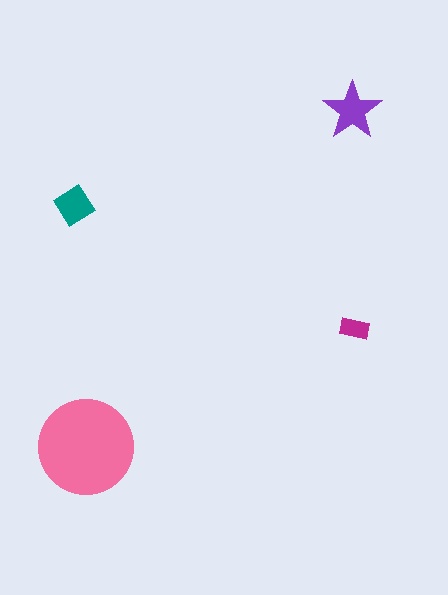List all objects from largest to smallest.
The pink circle, the purple star, the teal diamond, the magenta rectangle.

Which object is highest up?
The purple star is topmost.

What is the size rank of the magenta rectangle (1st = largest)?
4th.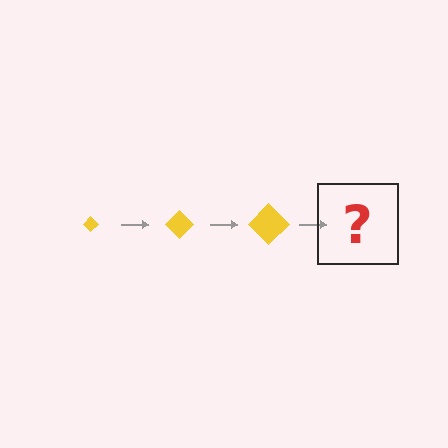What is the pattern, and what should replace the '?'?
The pattern is that the diamond gets progressively larger each step. The '?' should be a yellow diamond, larger than the previous one.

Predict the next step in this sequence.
The next step is a yellow diamond, larger than the previous one.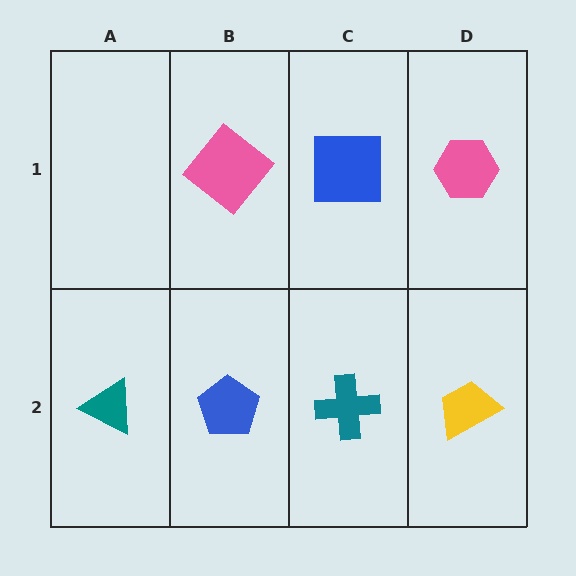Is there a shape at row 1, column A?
No, that cell is empty.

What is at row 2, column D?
A yellow trapezoid.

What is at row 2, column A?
A teal triangle.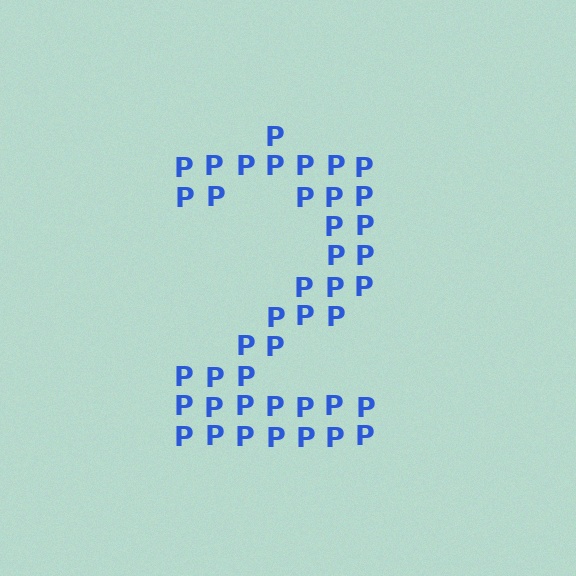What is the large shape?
The large shape is the digit 2.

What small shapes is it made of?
It is made of small letter P's.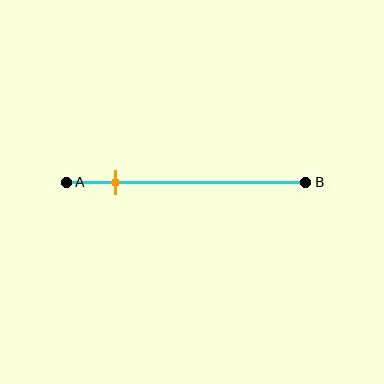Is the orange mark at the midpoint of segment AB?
No, the mark is at about 20% from A, not at the 50% midpoint.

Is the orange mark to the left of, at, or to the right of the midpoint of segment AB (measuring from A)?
The orange mark is to the left of the midpoint of segment AB.